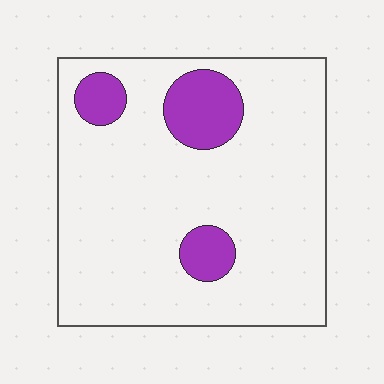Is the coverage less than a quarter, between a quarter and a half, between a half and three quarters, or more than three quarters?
Less than a quarter.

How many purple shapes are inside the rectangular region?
3.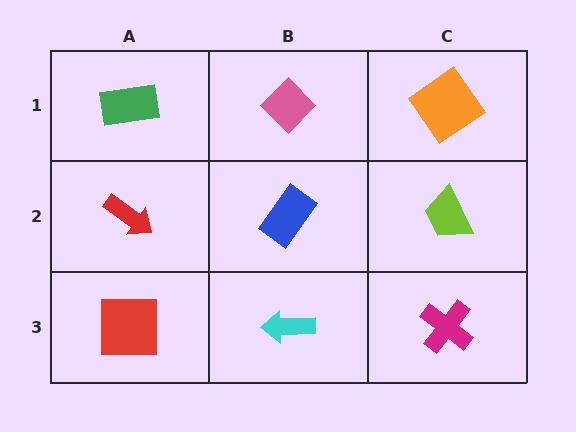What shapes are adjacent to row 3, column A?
A red arrow (row 2, column A), a cyan arrow (row 3, column B).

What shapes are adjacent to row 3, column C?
A lime trapezoid (row 2, column C), a cyan arrow (row 3, column B).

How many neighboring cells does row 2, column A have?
3.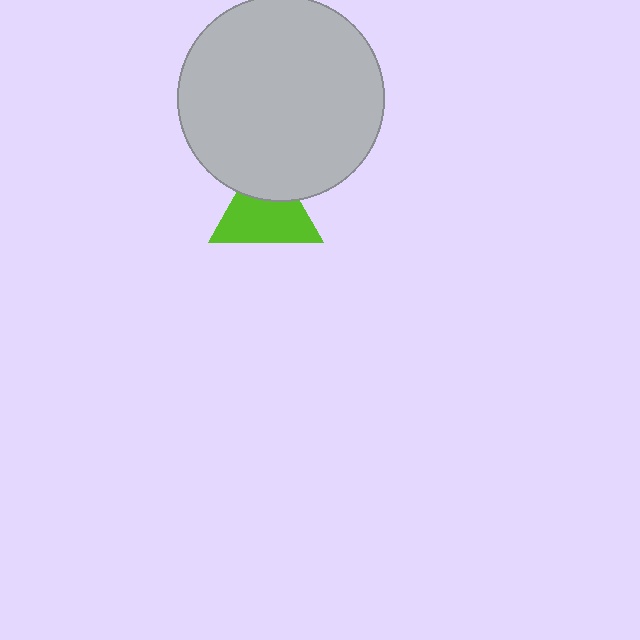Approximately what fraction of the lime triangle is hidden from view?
Roughly 33% of the lime triangle is hidden behind the light gray circle.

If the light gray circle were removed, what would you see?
You would see the complete lime triangle.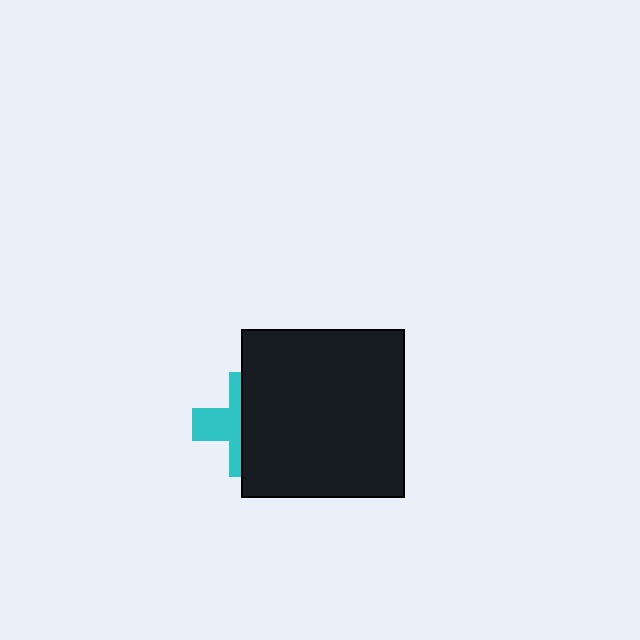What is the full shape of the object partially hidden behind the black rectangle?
The partially hidden object is a cyan cross.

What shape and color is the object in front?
The object in front is a black rectangle.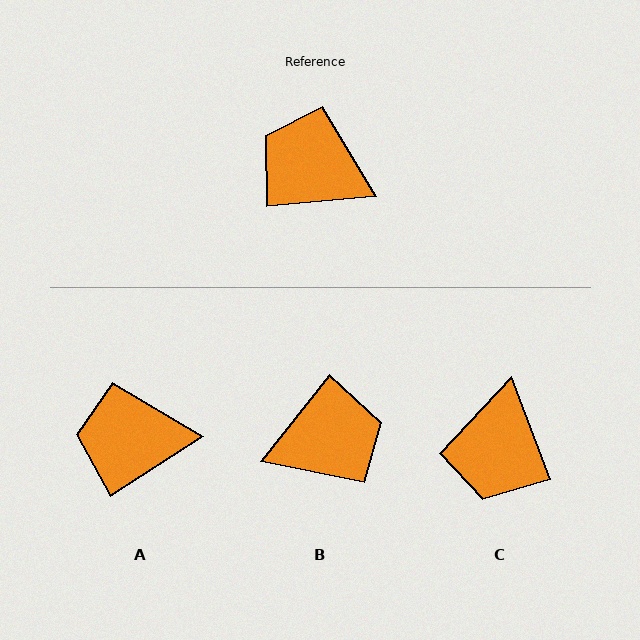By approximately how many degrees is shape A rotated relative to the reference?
Approximately 28 degrees counter-clockwise.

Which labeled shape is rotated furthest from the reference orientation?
B, about 133 degrees away.